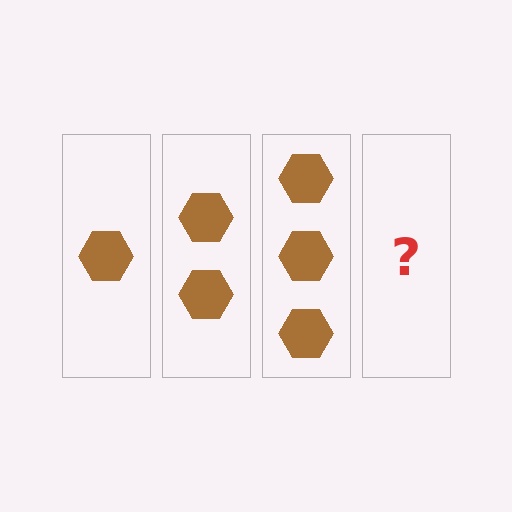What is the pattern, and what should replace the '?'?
The pattern is that each step adds one more hexagon. The '?' should be 4 hexagons.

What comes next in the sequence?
The next element should be 4 hexagons.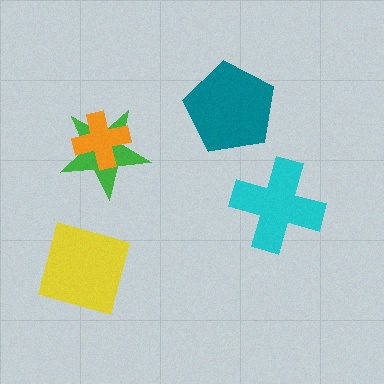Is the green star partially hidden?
Yes, it is partially covered by another shape.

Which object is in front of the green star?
The orange cross is in front of the green star.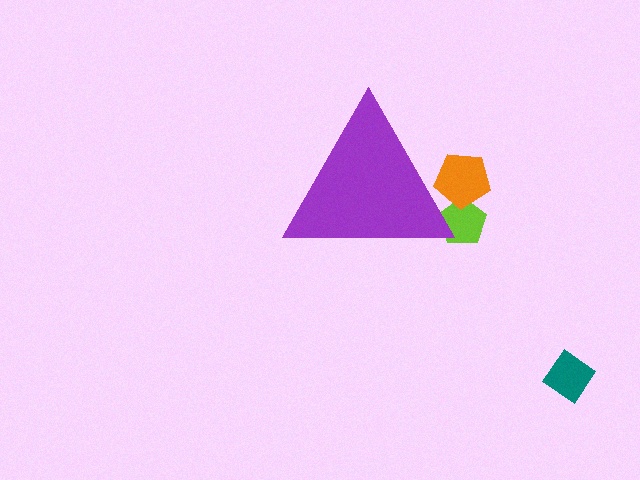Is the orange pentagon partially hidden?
Yes, the orange pentagon is partially hidden behind the purple triangle.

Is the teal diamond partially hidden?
No, the teal diamond is fully visible.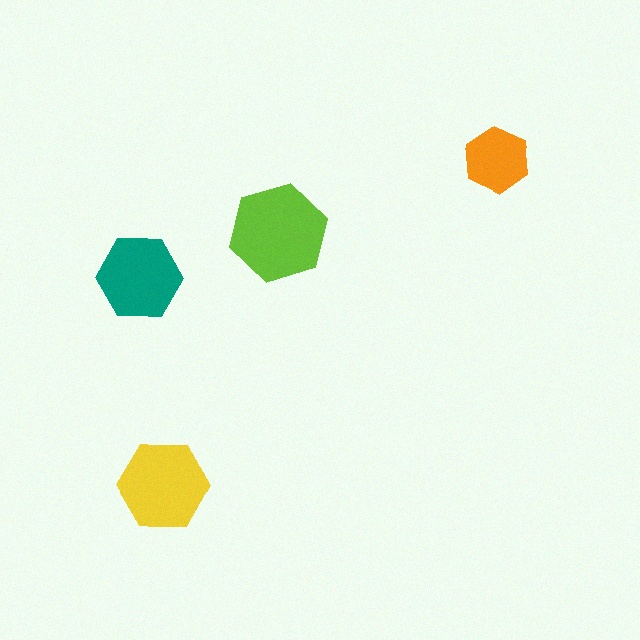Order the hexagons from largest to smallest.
the lime one, the yellow one, the teal one, the orange one.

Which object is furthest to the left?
The teal hexagon is leftmost.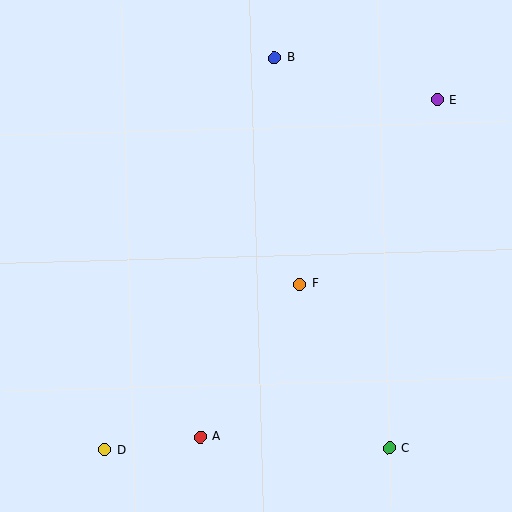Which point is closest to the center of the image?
Point F at (299, 284) is closest to the center.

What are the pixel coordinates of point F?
Point F is at (299, 284).